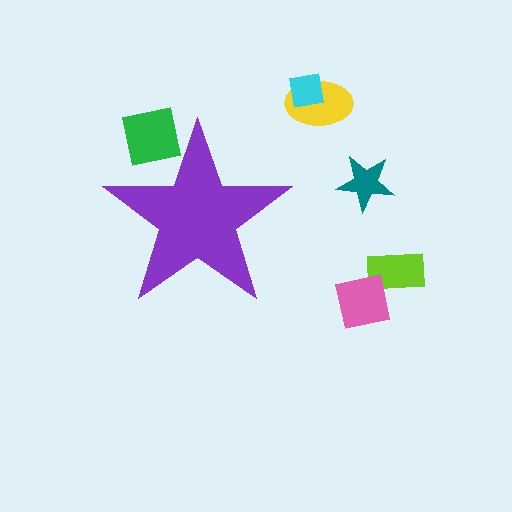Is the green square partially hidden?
Yes, the green square is partially hidden behind the purple star.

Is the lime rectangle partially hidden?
No, the lime rectangle is fully visible.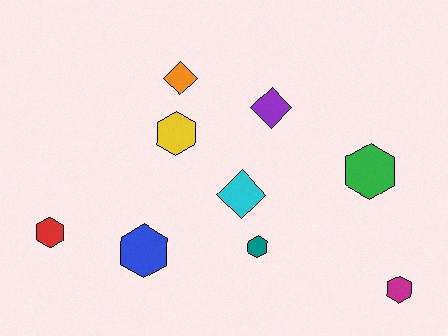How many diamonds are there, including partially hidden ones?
There are 3 diamonds.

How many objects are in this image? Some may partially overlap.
There are 9 objects.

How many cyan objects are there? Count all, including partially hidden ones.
There is 1 cyan object.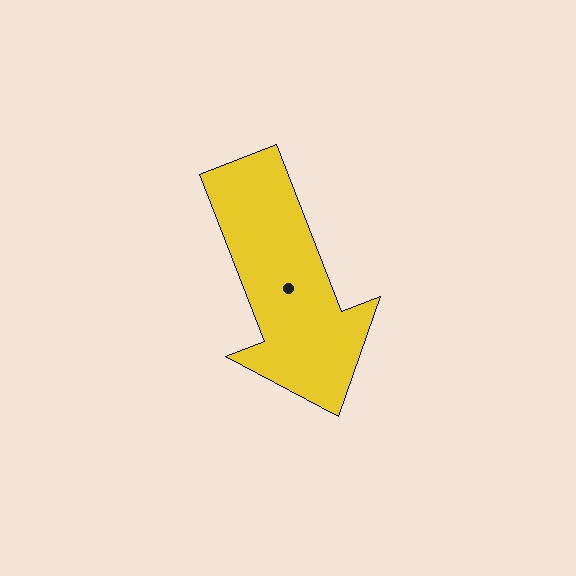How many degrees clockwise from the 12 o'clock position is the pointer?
Approximately 159 degrees.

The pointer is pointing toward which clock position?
Roughly 5 o'clock.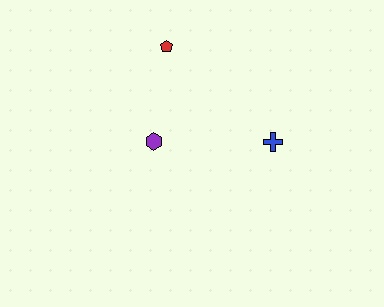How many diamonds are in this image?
There are no diamonds.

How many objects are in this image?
There are 3 objects.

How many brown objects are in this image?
There are no brown objects.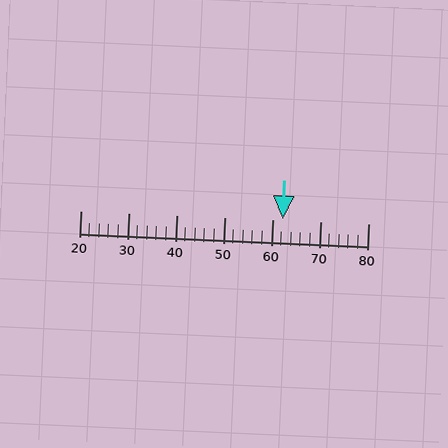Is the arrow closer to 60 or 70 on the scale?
The arrow is closer to 60.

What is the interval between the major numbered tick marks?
The major tick marks are spaced 10 units apart.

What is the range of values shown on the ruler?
The ruler shows values from 20 to 80.